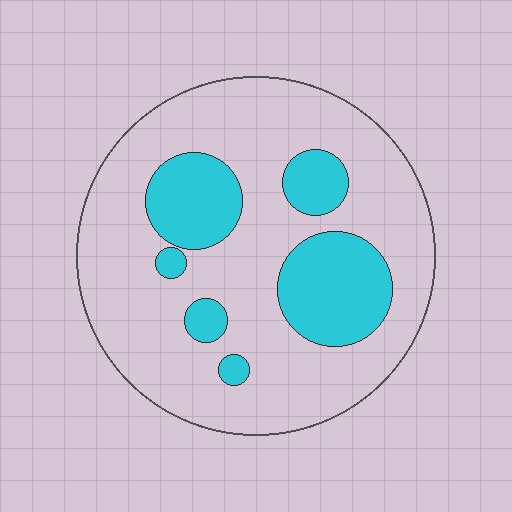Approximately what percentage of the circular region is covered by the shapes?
Approximately 25%.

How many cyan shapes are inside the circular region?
6.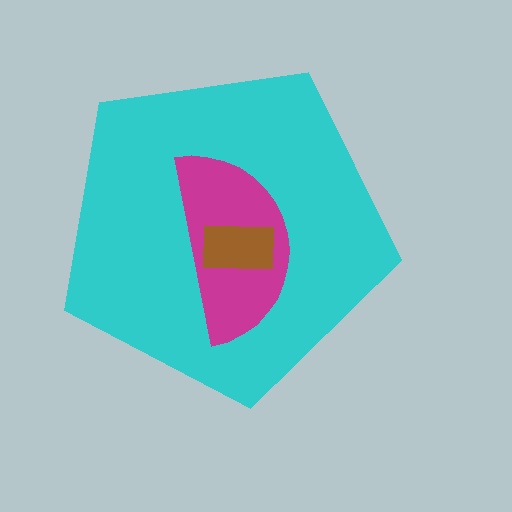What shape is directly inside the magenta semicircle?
The brown rectangle.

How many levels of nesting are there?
3.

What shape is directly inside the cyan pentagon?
The magenta semicircle.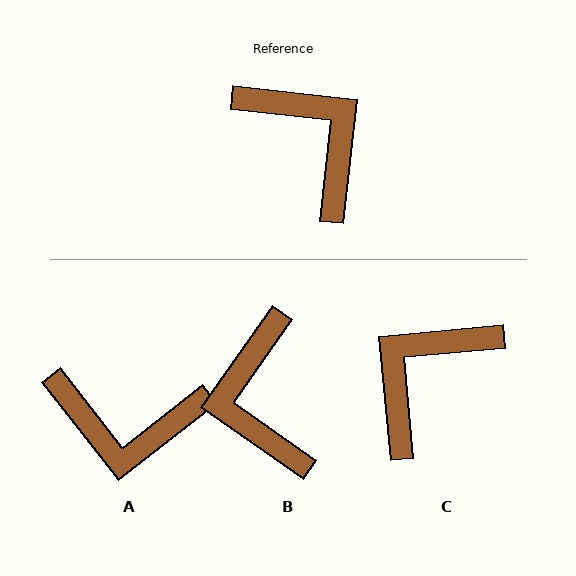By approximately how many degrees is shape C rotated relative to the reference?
Approximately 102 degrees counter-clockwise.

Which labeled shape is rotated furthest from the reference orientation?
B, about 151 degrees away.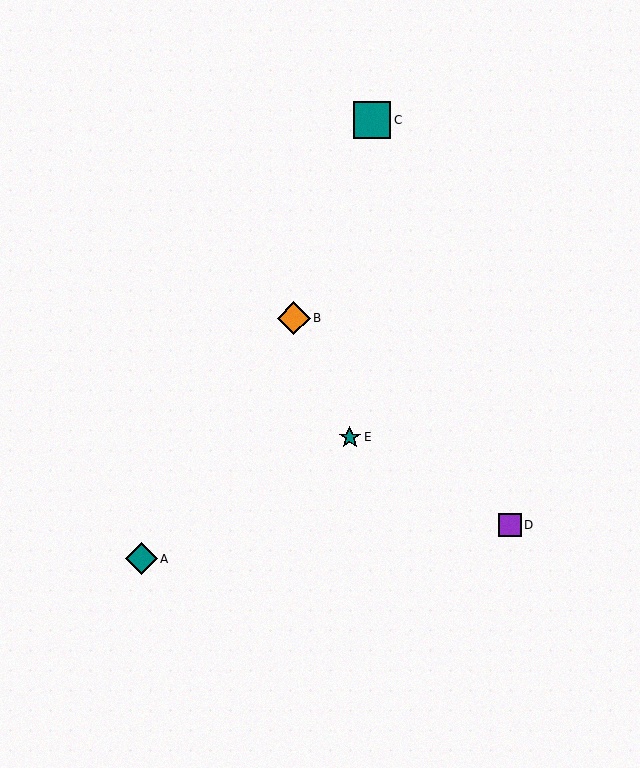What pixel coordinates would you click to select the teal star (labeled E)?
Click at (350, 437) to select the teal star E.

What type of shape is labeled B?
Shape B is an orange diamond.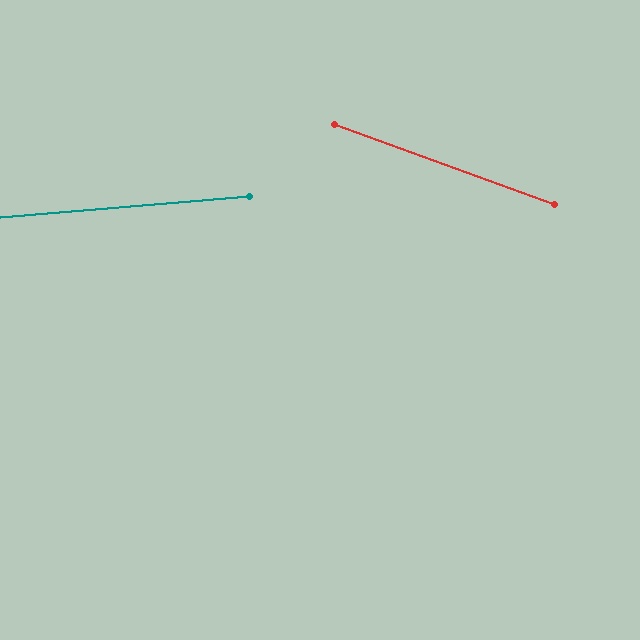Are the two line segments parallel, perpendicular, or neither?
Neither parallel nor perpendicular — they differ by about 25°.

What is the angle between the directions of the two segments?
Approximately 25 degrees.